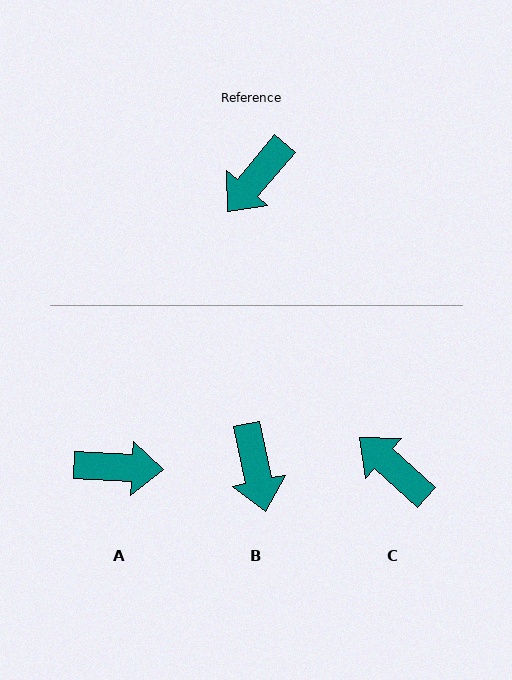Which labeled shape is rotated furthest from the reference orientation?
A, about 127 degrees away.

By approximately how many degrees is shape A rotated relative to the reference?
Approximately 127 degrees counter-clockwise.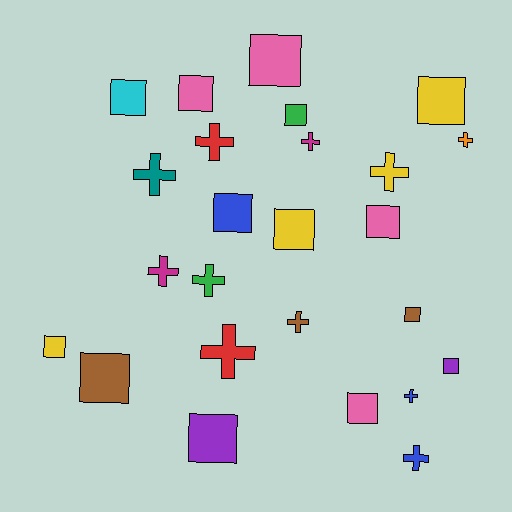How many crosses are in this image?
There are 11 crosses.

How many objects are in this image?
There are 25 objects.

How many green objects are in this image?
There are 2 green objects.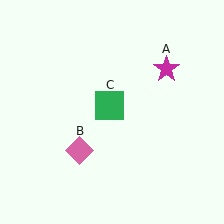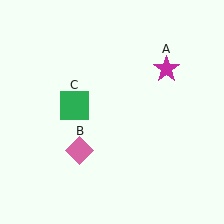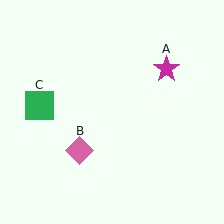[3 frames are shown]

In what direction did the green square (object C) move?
The green square (object C) moved left.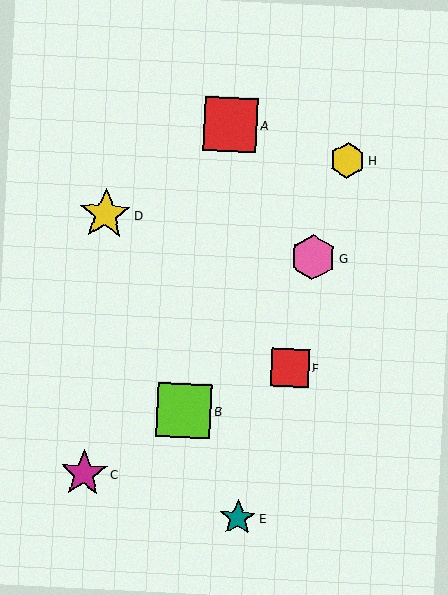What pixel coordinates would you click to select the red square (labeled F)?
Click at (290, 368) to select the red square F.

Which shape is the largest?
The lime square (labeled B) is the largest.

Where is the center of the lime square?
The center of the lime square is at (184, 410).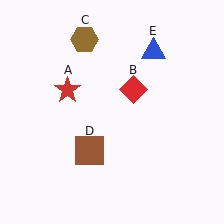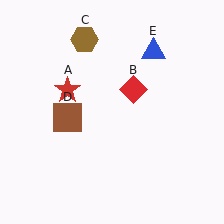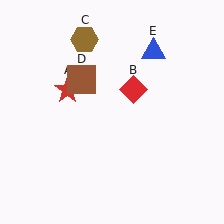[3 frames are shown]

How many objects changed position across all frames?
1 object changed position: brown square (object D).